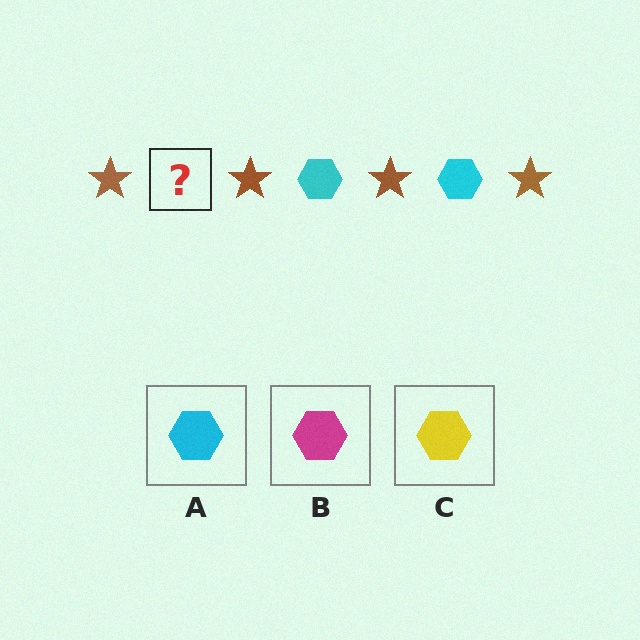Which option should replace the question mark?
Option A.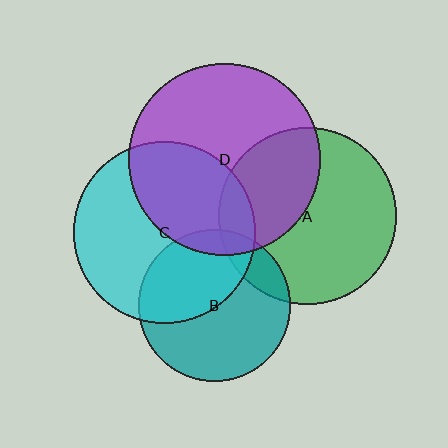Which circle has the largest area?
Circle D (purple).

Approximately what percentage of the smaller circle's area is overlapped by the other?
Approximately 45%.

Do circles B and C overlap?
Yes.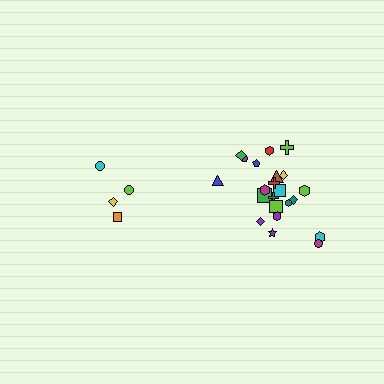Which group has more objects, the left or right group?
The right group.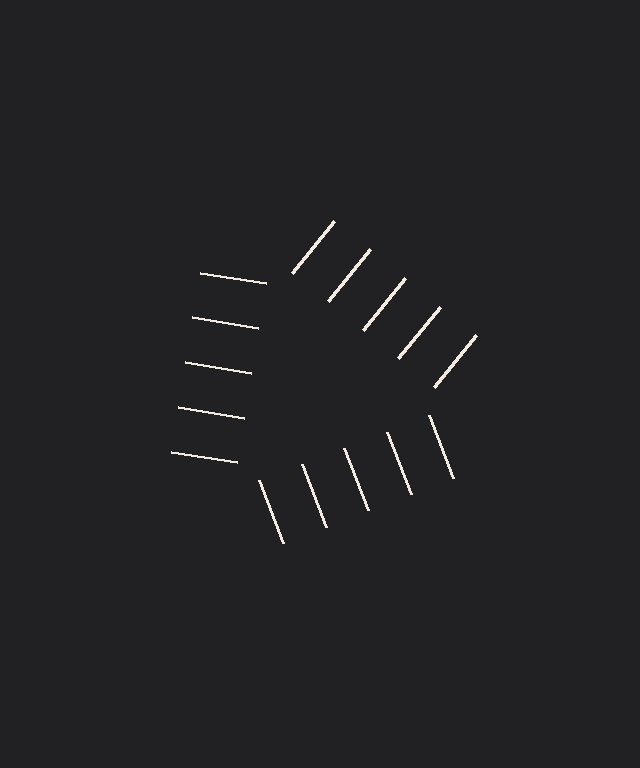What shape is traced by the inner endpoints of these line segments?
An illusory triangle — the line segments terminate on its edges but no continuous stroke is drawn.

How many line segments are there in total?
15 — 5 along each of the 3 edges.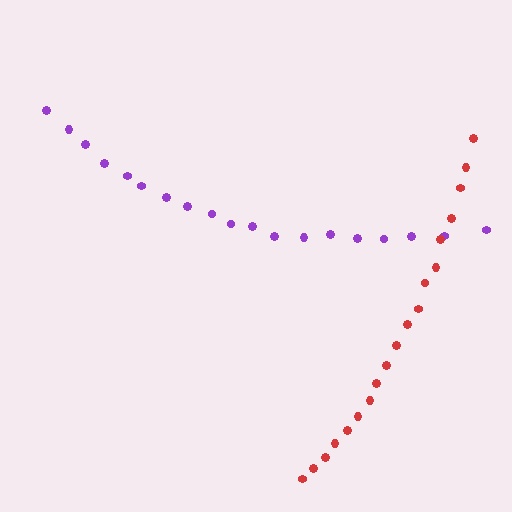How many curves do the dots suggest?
There are 2 distinct paths.